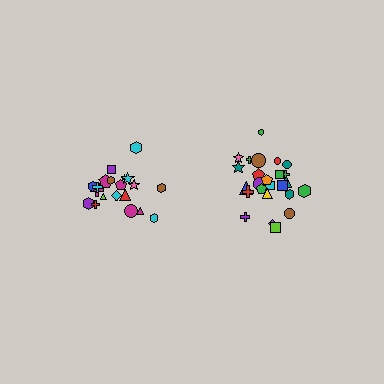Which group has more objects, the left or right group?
The right group.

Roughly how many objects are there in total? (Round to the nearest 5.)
Roughly 45 objects in total.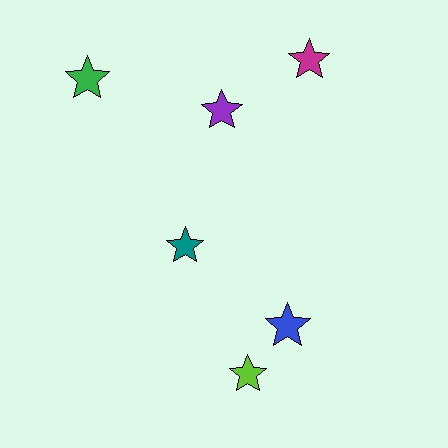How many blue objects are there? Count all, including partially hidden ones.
There is 1 blue object.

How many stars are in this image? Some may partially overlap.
There are 6 stars.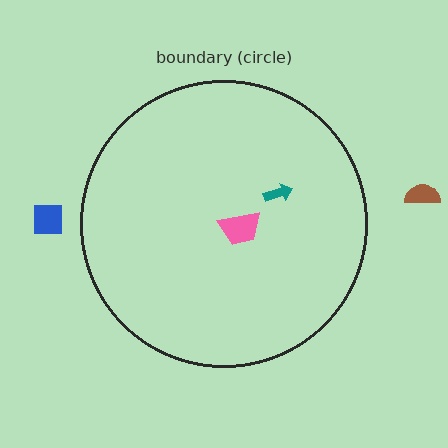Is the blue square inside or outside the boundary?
Outside.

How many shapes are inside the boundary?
2 inside, 2 outside.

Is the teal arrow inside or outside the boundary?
Inside.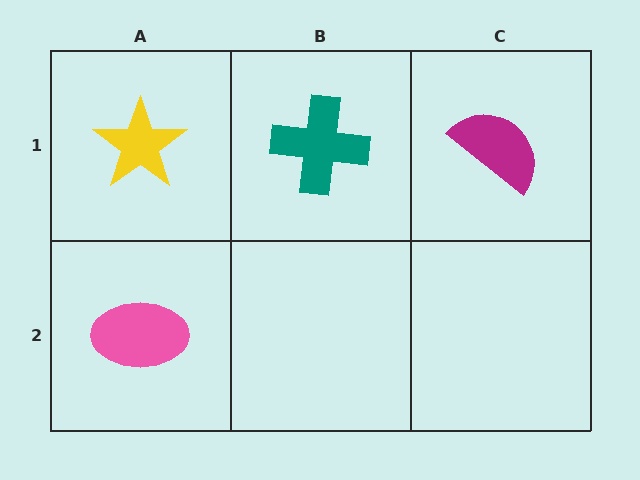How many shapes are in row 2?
1 shape.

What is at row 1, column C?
A magenta semicircle.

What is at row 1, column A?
A yellow star.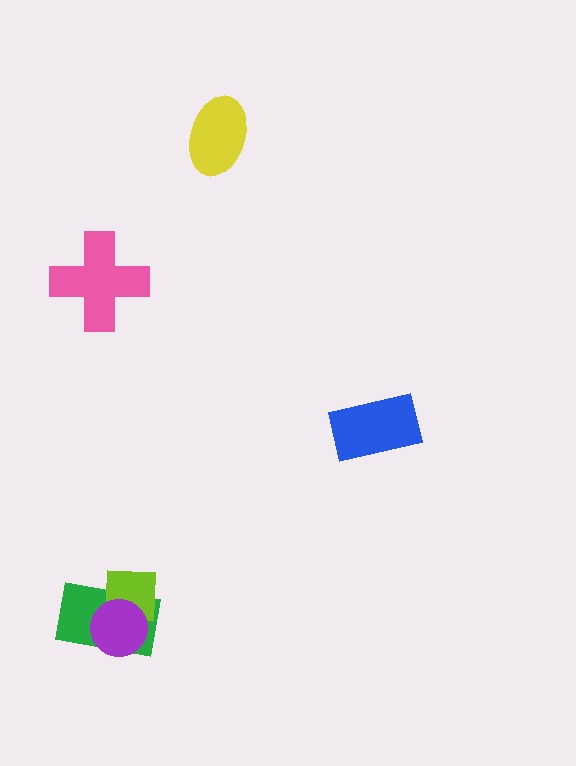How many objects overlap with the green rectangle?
2 objects overlap with the green rectangle.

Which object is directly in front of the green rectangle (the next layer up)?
The lime square is directly in front of the green rectangle.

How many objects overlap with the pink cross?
0 objects overlap with the pink cross.